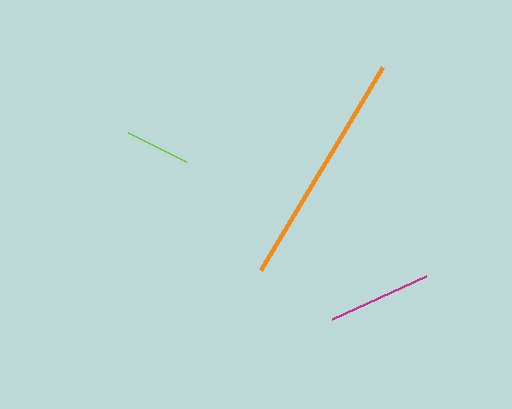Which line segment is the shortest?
The lime line is the shortest at approximately 65 pixels.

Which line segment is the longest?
The orange line is the longest at approximately 237 pixels.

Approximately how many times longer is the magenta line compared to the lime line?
The magenta line is approximately 1.6 times the length of the lime line.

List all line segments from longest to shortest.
From longest to shortest: orange, magenta, lime.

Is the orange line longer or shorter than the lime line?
The orange line is longer than the lime line.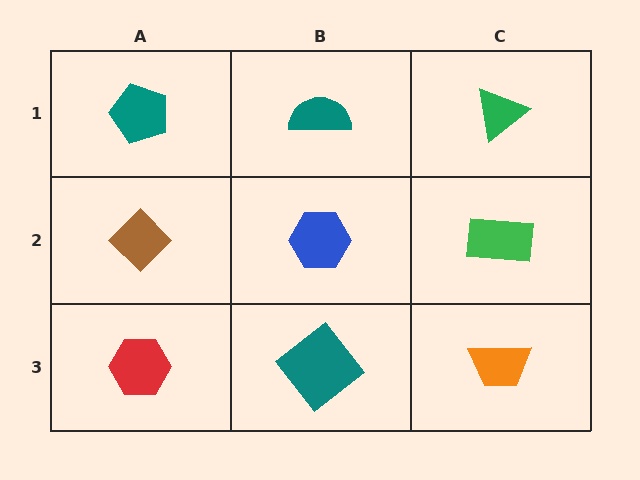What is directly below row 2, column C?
An orange trapezoid.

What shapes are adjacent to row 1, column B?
A blue hexagon (row 2, column B), a teal pentagon (row 1, column A), a green triangle (row 1, column C).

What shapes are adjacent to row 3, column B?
A blue hexagon (row 2, column B), a red hexagon (row 3, column A), an orange trapezoid (row 3, column C).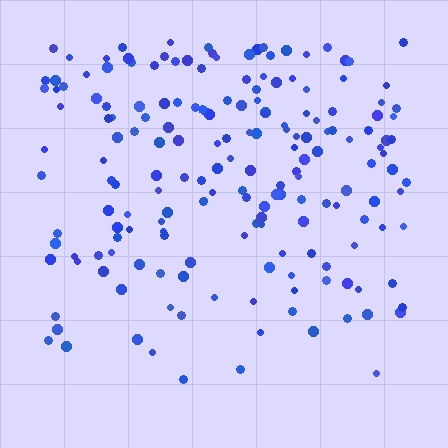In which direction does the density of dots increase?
From bottom to top, with the top side densest.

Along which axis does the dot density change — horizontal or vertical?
Vertical.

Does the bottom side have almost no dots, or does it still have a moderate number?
Still a moderate number, just noticeably fewer than the top.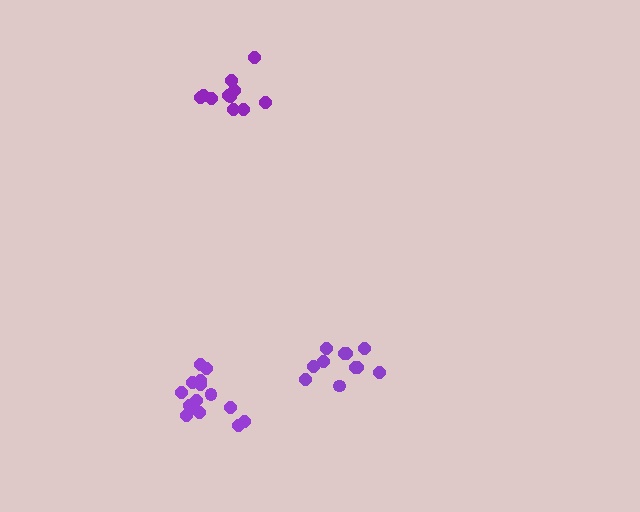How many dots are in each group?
Group 1: 11 dots, Group 2: 15 dots, Group 3: 11 dots (37 total).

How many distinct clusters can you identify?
There are 3 distinct clusters.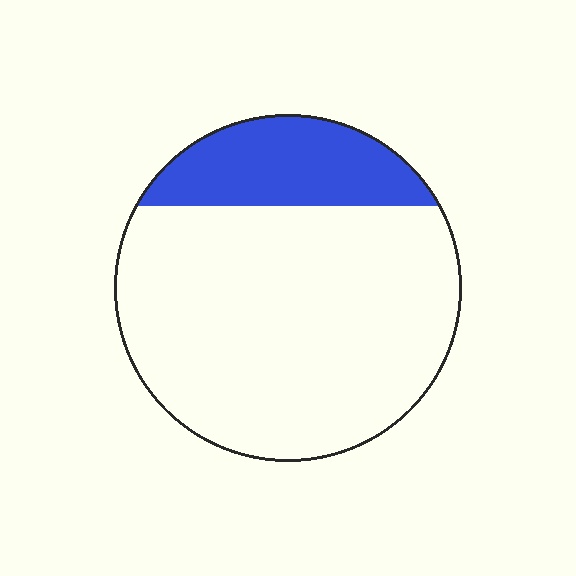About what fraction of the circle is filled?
About one fifth (1/5).